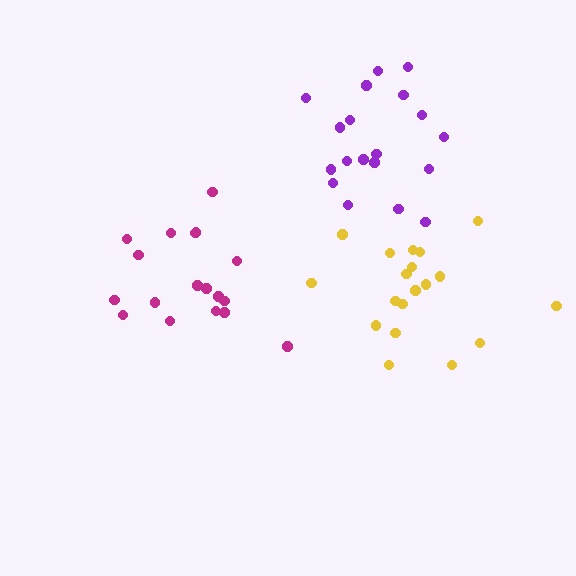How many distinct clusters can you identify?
There are 3 distinct clusters.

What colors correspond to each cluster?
The clusters are colored: yellow, purple, magenta.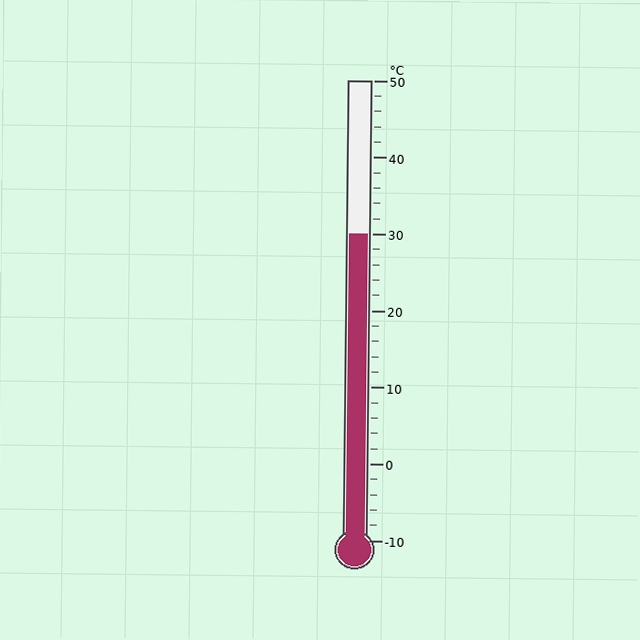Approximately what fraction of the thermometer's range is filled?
The thermometer is filled to approximately 65% of its range.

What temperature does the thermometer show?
The thermometer shows approximately 30°C.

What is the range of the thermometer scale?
The thermometer scale ranges from -10°C to 50°C.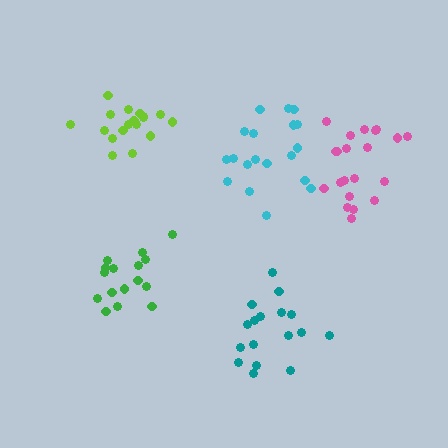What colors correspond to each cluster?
The clusters are colored: teal, lime, cyan, pink, green.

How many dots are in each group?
Group 1: 17 dots, Group 2: 18 dots, Group 3: 19 dots, Group 4: 21 dots, Group 5: 16 dots (91 total).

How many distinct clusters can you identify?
There are 5 distinct clusters.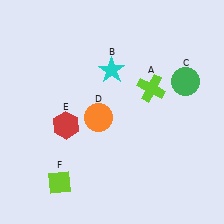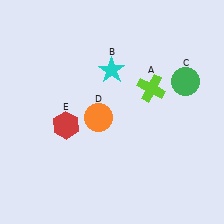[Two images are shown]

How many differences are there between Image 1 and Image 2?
There is 1 difference between the two images.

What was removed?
The lime diamond (F) was removed in Image 2.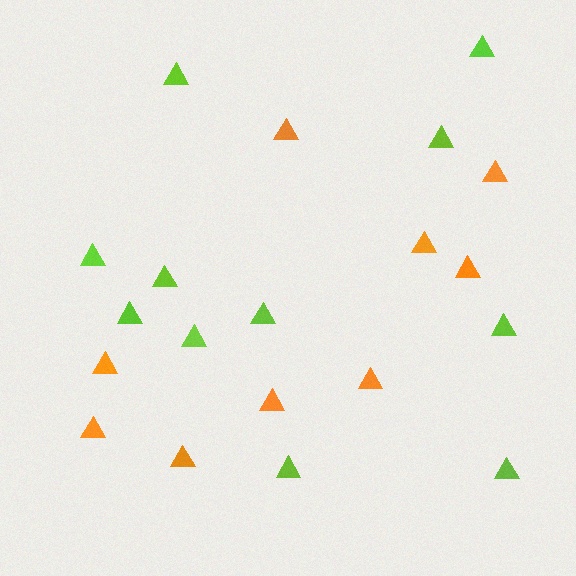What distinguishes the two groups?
There are 2 groups: one group of orange triangles (9) and one group of lime triangles (11).